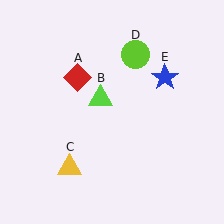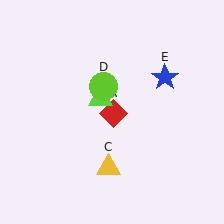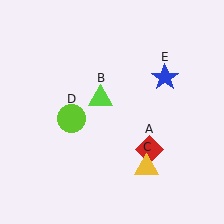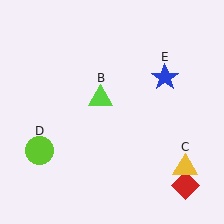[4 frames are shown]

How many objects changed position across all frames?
3 objects changed position: red diamond (object A), yellow triangle (object C), lime circle (object D).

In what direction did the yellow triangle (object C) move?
The yellow triangle (object C) moved right.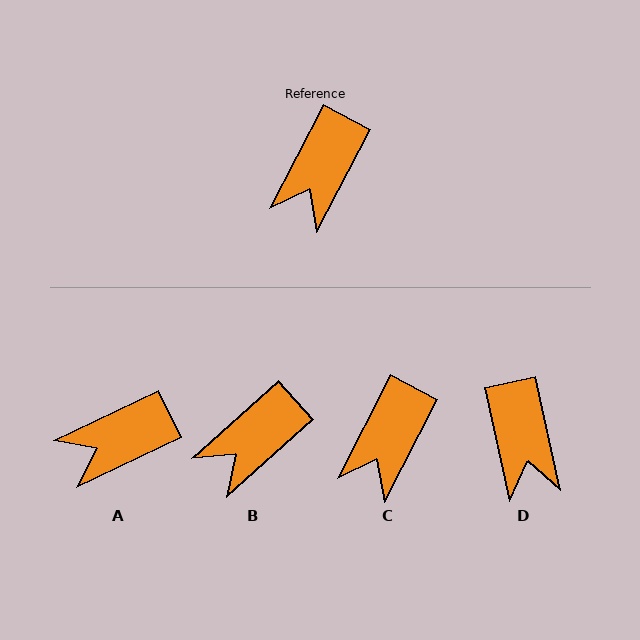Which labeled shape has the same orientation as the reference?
C.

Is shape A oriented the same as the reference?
No, it is off by about 37 degrees.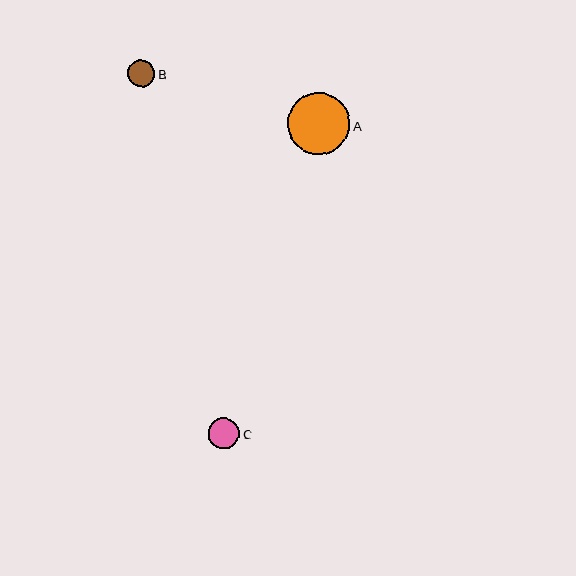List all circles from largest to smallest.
From largest to smallest: A, C, B.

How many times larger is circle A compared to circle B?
Circle A is approximately 2.3 times the size of circle B.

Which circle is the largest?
Circle A is the largest with a size of approximately 62 pixels.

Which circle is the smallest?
Circle B is the smallest with a size of approximately 27 pixels.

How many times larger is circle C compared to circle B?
Circle C is approximately 1.1 times the size of circle B.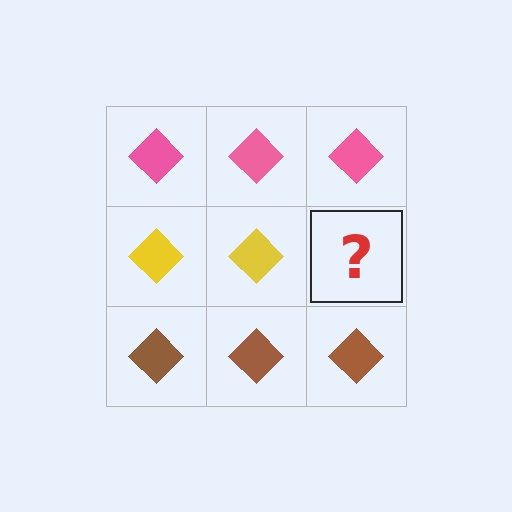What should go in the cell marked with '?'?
The missing cell should contain a yellow diamond.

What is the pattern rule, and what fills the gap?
The rule is that each row has a consistent color. The gap should be filled with a yellow diamond.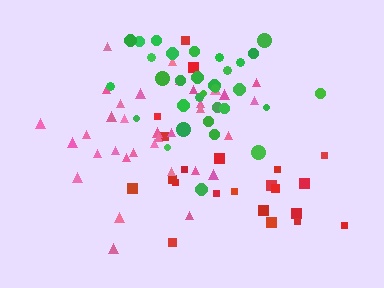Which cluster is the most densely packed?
Green.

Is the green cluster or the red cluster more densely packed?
Green.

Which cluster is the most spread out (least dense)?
Red.